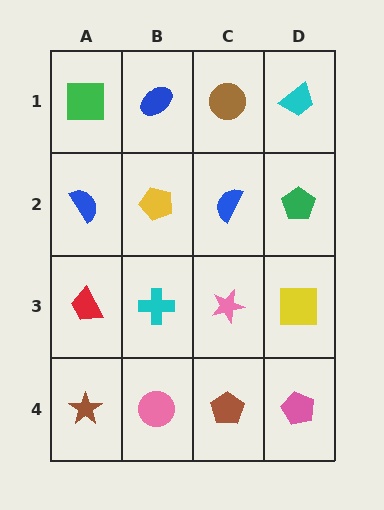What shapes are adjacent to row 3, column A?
A blue semicircle (row 2, column A), a brown star (row 4, column A), a cyan cross (row 3, column B).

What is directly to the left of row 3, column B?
A red trapezoid.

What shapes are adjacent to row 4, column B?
A cyan cross (row 3, column B), a brown star (row 4, column A), a brown pentagon (row 4, column C).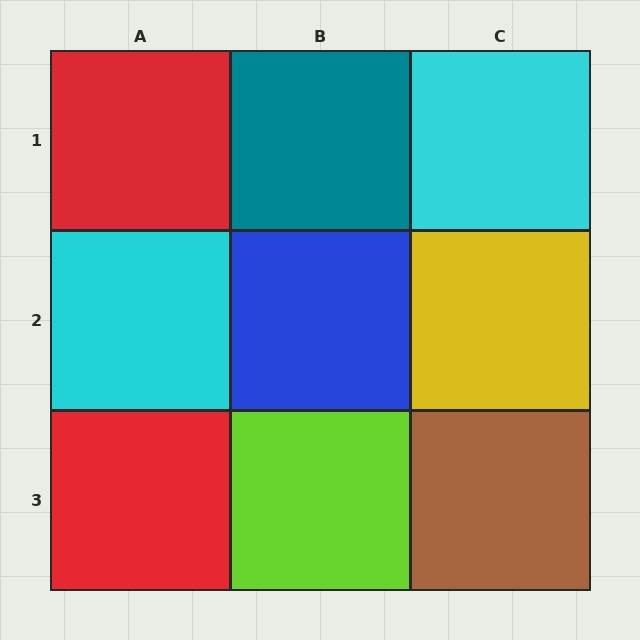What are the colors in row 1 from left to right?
Red, teal, cyan.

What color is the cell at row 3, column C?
Brown.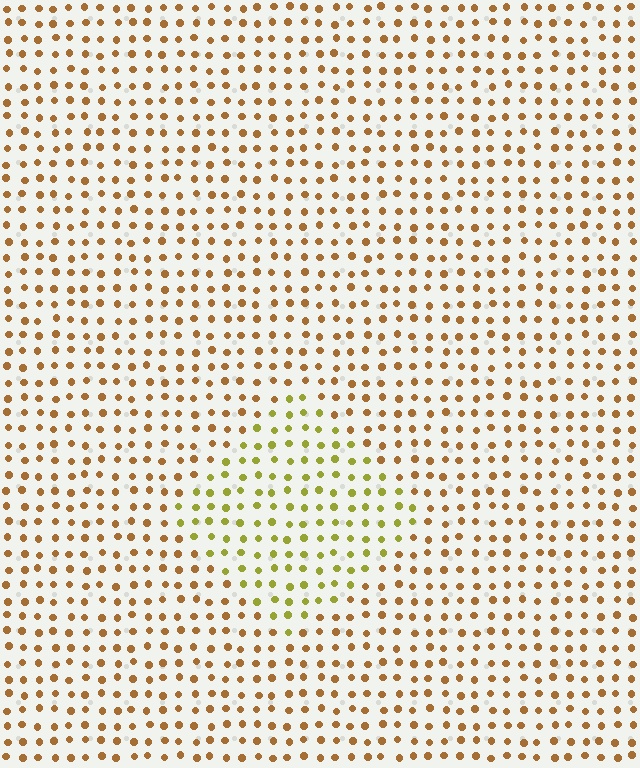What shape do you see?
I see a diamond.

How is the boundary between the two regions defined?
The boundary is defined purely by a slight shift in hue (about 37 degrees). Spacing, size, and orientation are identical on both sides.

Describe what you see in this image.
The image is filled with small brown elements in a uniform arrangement. A diamond-shaped region is visible where the elements are tinted to a slightly different hue, forming a subtle color boundary.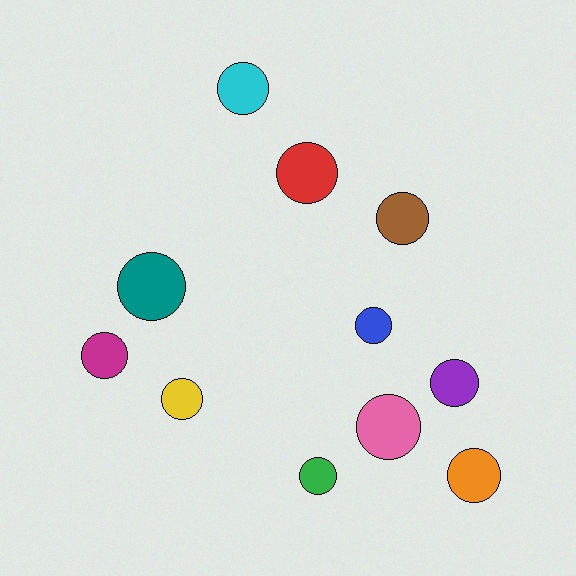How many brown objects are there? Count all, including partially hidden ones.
There is 1 brown object.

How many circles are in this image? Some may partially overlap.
There are 11 circles.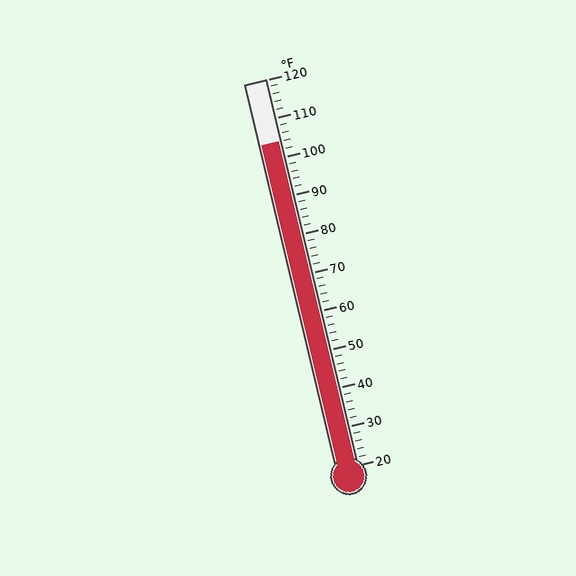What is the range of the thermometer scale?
The thermometer scale ranges from 20°F to 120°F.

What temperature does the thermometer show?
The thermometer shows approximately 104°F.